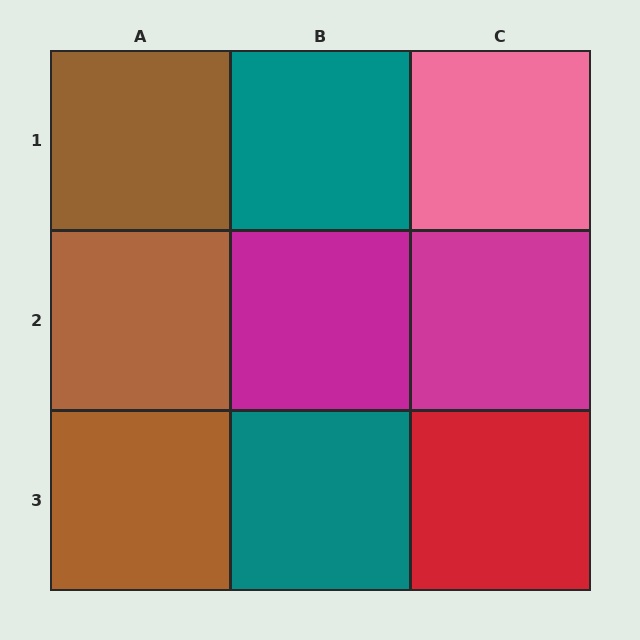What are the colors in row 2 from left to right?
Brown, magenta, magenta.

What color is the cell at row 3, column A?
Brown.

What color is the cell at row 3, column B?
Teal.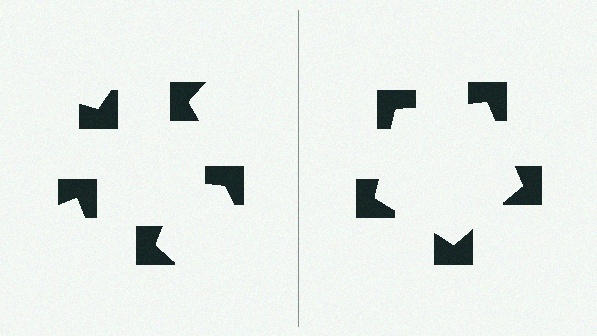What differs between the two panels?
The notched squares are positioned identically on both sides; only the wedge orientations differ. On the right they align to a pentagon; on the left they are misaligned.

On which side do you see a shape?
An illusory pentagon appears on the right side. On the left side the wedge cuts are rotated, so no coherent shape forms.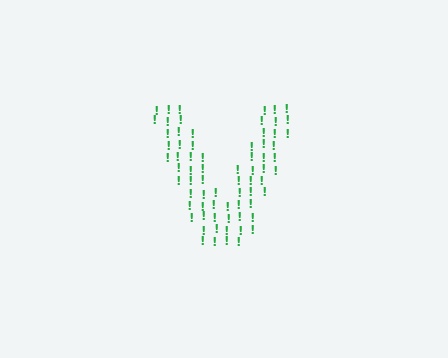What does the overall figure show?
The overall figure shows the letter V.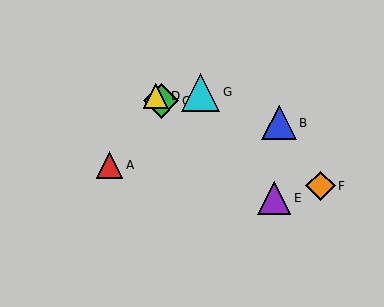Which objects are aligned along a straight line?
Objects C, D, E are aligned along a straight line.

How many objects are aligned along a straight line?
3 objects (C, D, E) are aligned along a straight line.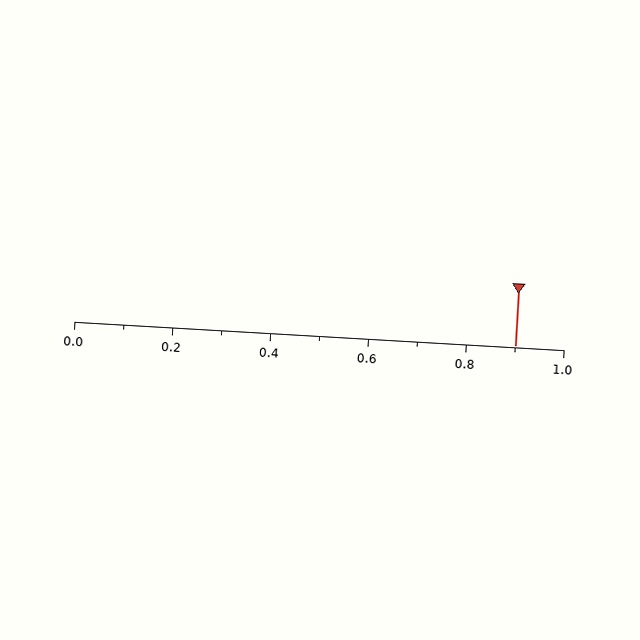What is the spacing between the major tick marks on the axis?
The major ticks are spaced 0.2 apart.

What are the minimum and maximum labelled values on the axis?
The axis runs from 0.0 to 1.0.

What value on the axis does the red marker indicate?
The marker indicates approximately 0.9.